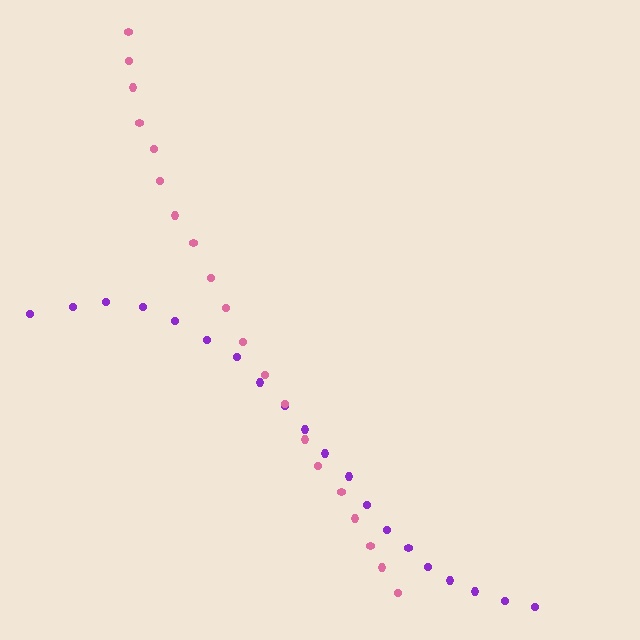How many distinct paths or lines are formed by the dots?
There are 2 distinct paths.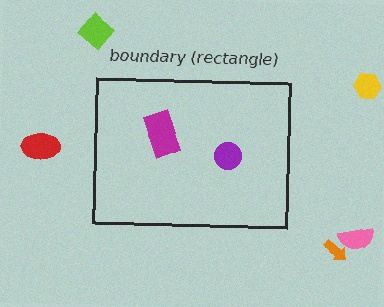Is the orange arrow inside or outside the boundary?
Outside.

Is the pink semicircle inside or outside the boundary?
Outside.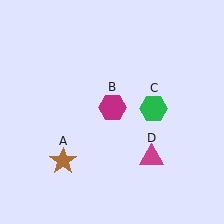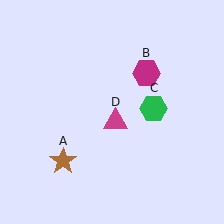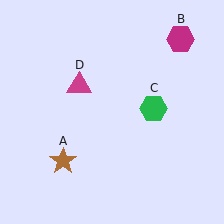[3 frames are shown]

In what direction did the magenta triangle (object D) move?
The magenta triangle (object D) moved up and to the left.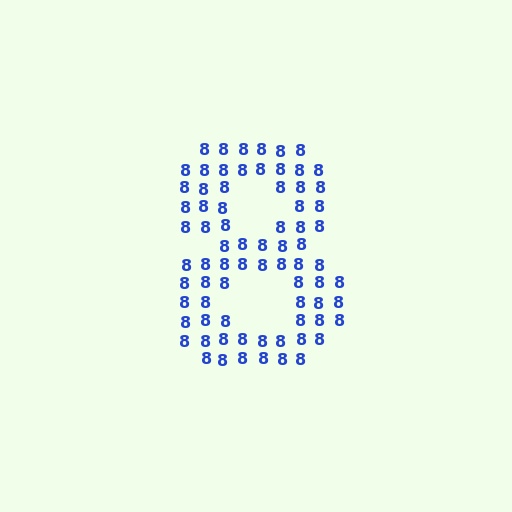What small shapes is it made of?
It is made of small digit 8's.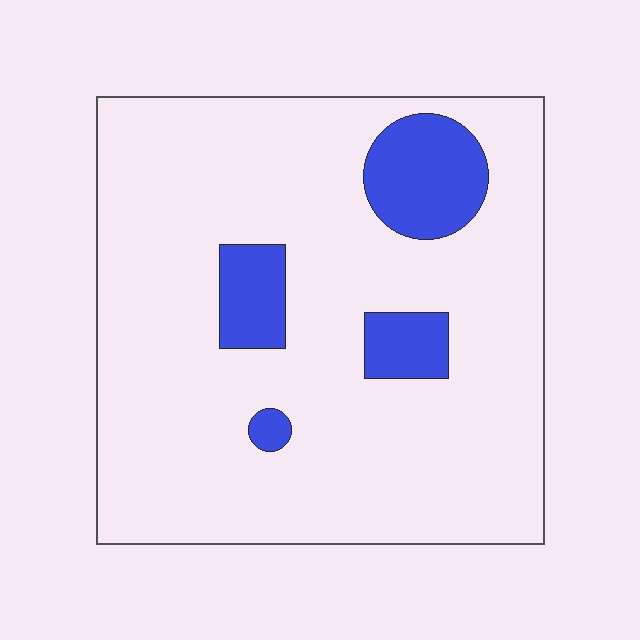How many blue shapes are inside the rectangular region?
4.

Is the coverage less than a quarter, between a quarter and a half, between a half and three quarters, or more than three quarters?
Less than a quarter.